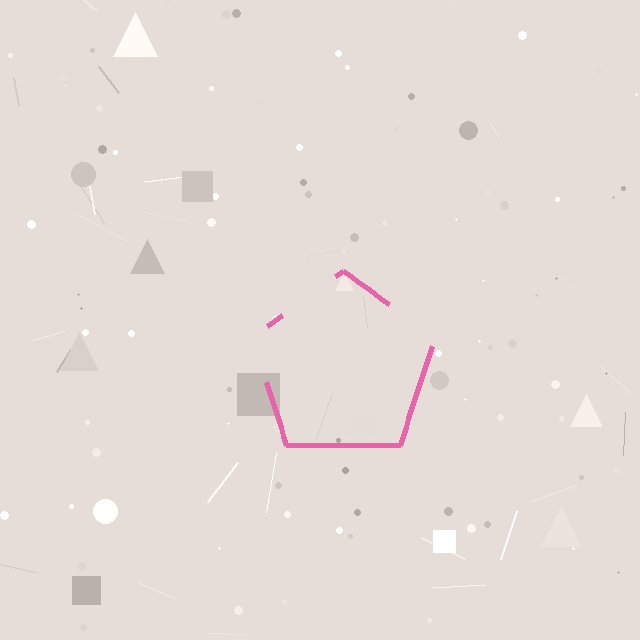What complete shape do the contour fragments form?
The contour fragments form a pentagon.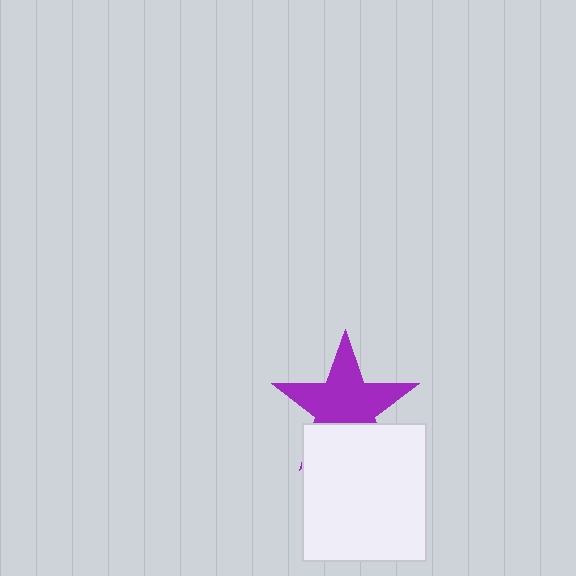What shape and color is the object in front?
The object in front is a white rectangle.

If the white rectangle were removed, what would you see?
You would see the complete purple star.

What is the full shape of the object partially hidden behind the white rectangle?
The partially hidden object is a purple star.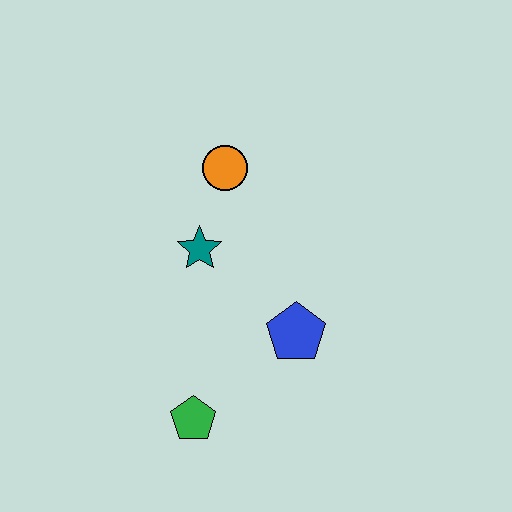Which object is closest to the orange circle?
The teal star is closest to the orange circle.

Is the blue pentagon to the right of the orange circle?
Yes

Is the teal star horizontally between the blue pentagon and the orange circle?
No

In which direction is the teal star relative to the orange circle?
The teal star is below the orange circle.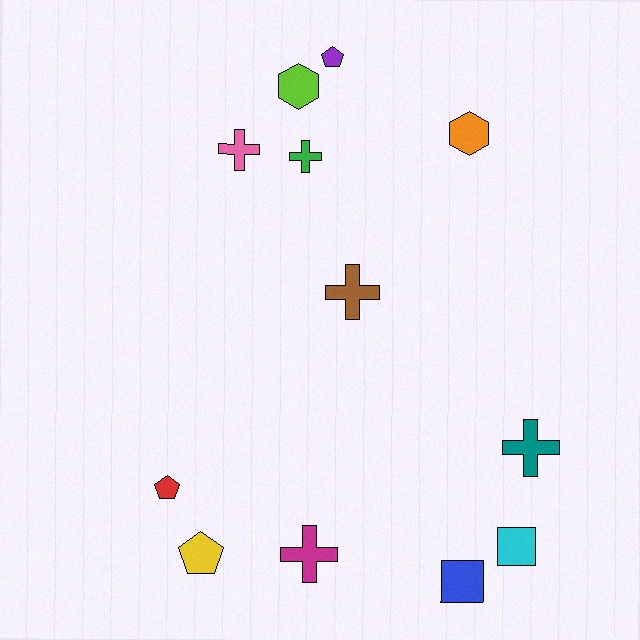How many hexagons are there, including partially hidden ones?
There are 2 hexagons.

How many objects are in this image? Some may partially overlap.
There are 12 objects.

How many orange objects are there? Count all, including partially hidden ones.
There is 1 orange object.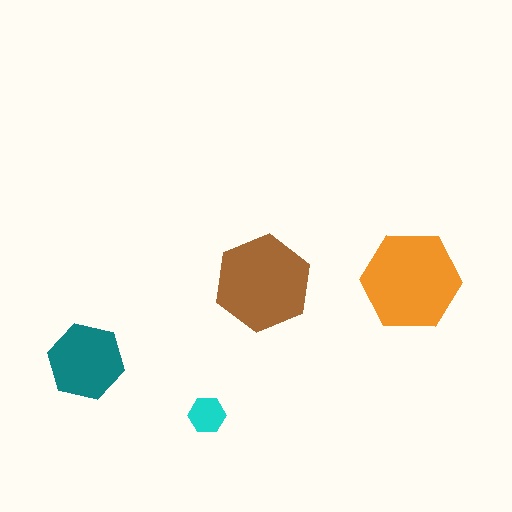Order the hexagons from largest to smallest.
the orange one, the brown one, the teal one, the cyan one.